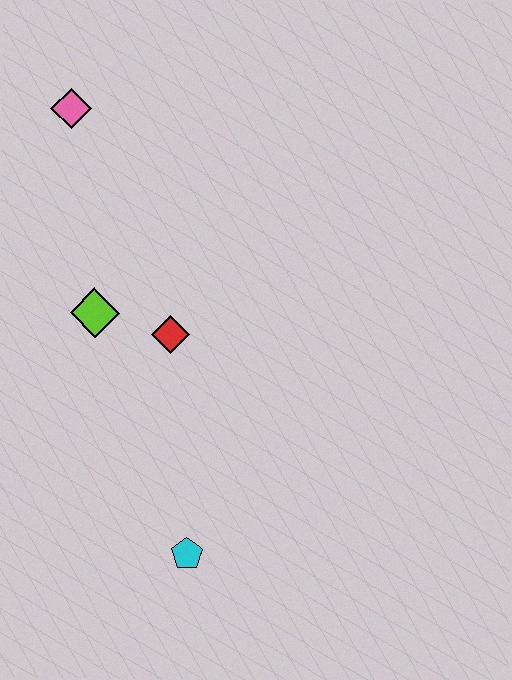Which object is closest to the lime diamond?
The red diamond is closest to the lime diamond.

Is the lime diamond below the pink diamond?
Yes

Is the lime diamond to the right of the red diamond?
No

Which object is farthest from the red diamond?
The pink diamond is farthest from the red diamond.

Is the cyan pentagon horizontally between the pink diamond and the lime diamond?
No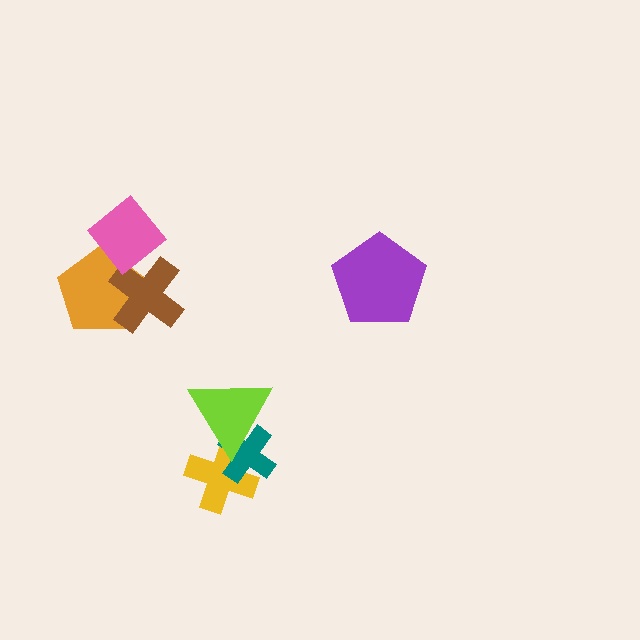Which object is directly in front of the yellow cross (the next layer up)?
The teal cross is directly in front of the yellow cross.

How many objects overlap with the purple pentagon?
0 objects overlap with the purple pentagon.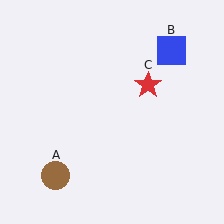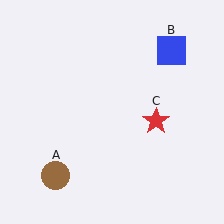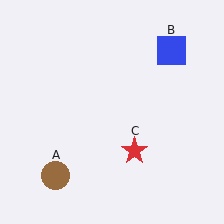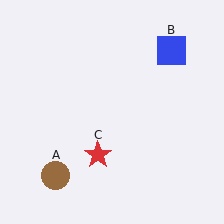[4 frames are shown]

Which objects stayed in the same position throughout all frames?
Brown circle (object A) and blue square (object B) remained stationary.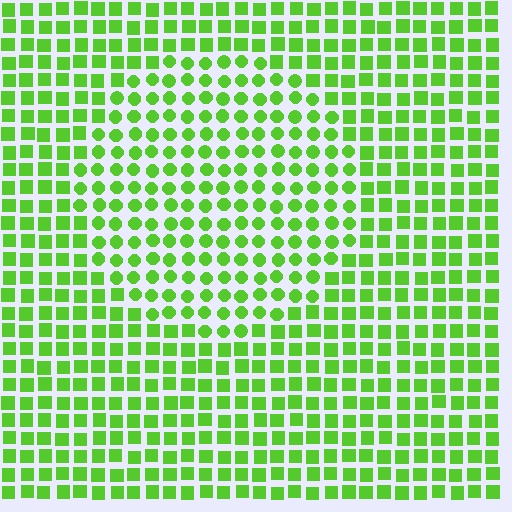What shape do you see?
I see a circle.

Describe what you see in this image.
The image is filled with small lime elements arranged in a uniform grid. A circle-shaped region contains circles, while the surrounding area contains squares. The boundary is defined purely by the change in element shape.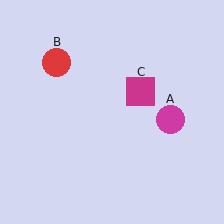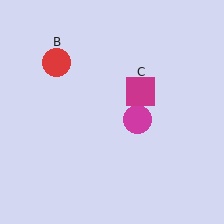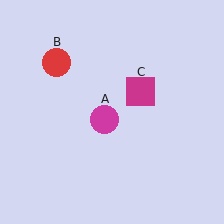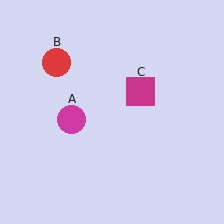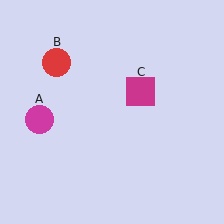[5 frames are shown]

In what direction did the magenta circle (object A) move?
The magenta circle (object A) moved left.